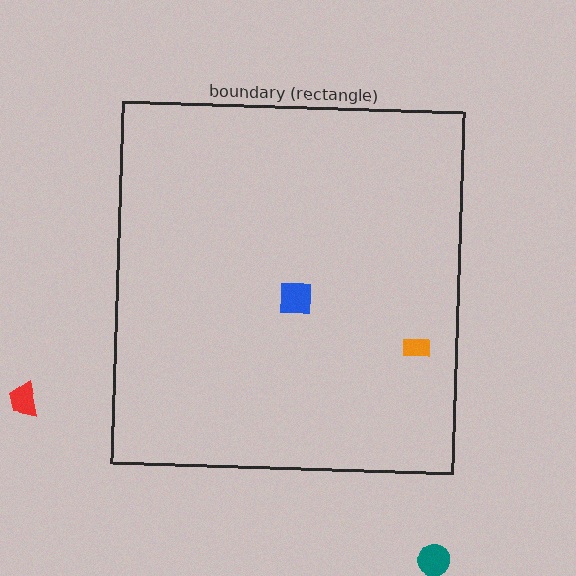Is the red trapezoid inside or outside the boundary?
Outside.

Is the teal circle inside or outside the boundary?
Outside.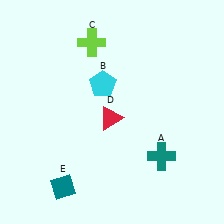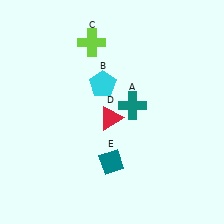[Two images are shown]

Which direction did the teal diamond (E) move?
The teal diamond (E) moved right.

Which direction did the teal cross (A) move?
The teal cross (A) moved up.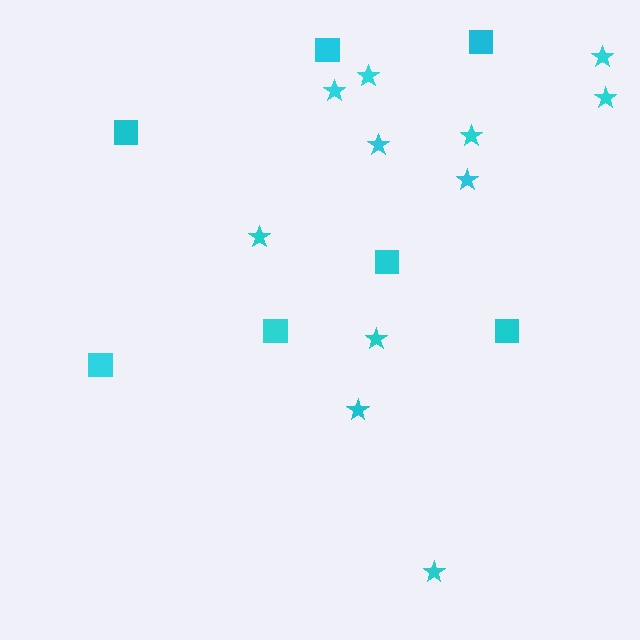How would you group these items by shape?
There are 2 groups: one group of squares (7) and one group of stars (11).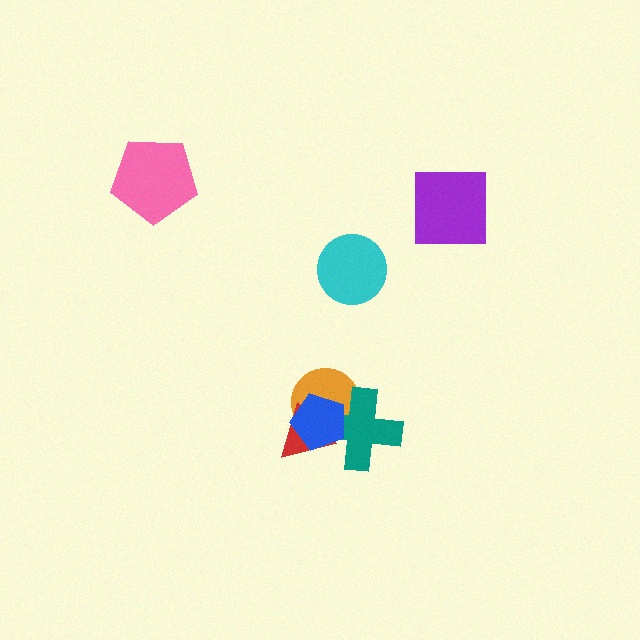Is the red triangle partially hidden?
Yes, it is partially covered by another shape.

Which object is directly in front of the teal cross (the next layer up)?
The red triangle is directly in front of the teal cross.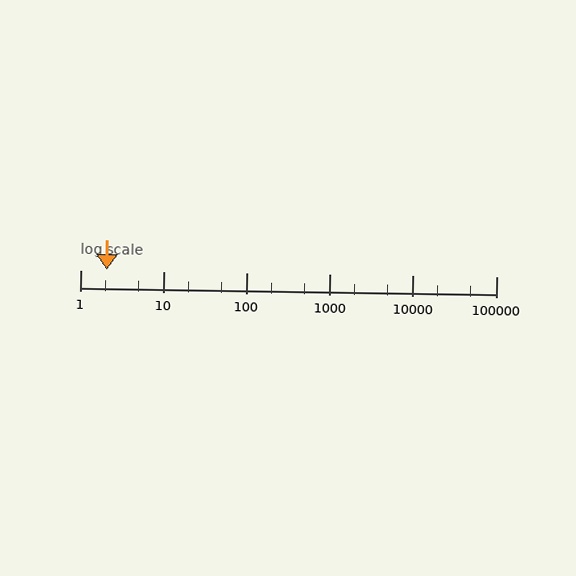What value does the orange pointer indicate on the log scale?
The pointer indicates approximately 2.1.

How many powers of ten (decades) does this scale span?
The scale spans 5 decades, from 1 to 100000.